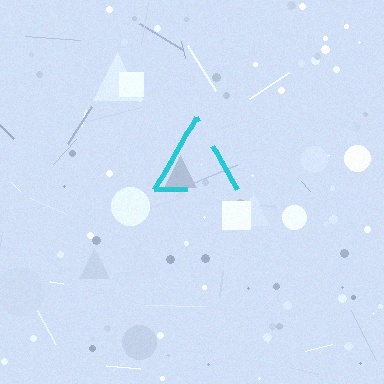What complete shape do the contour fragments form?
The contour fragments form a triangle.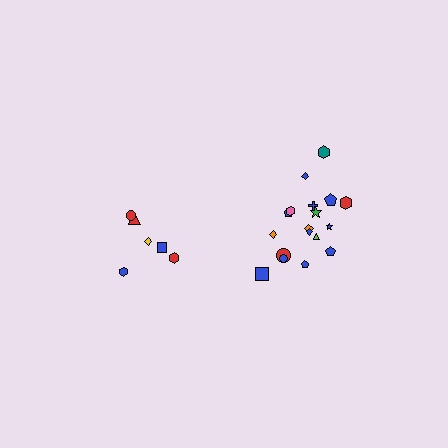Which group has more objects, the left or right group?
The right group.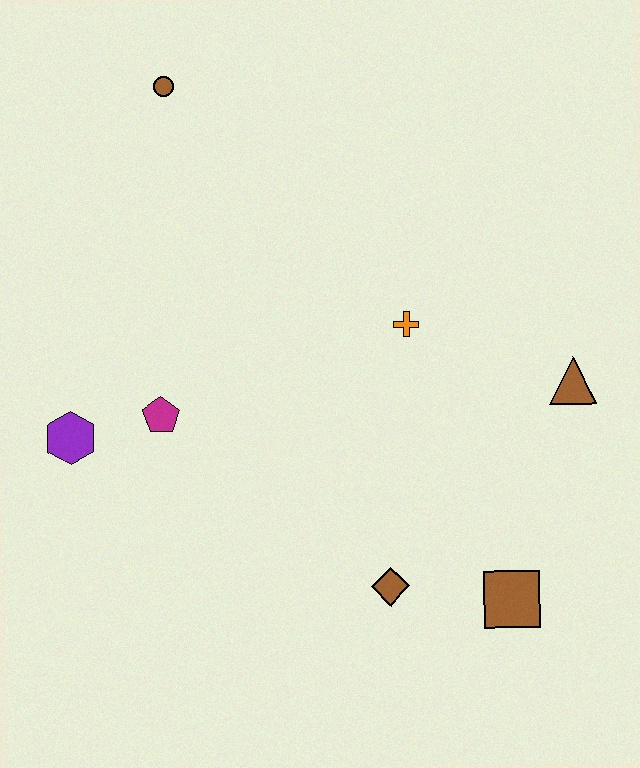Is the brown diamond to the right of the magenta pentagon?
Yes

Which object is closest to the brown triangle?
The orange cross is closest to the brown triangle.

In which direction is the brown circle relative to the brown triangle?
The brown circle is to the left of the brown triangle.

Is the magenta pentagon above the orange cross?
No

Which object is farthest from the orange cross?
The purple hexagon is farthest from the orange cross.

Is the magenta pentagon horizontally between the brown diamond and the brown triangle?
No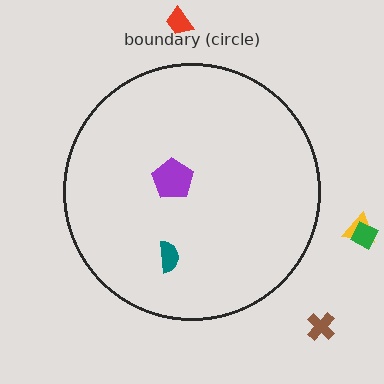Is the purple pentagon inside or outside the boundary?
Inside.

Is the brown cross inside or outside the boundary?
Outside.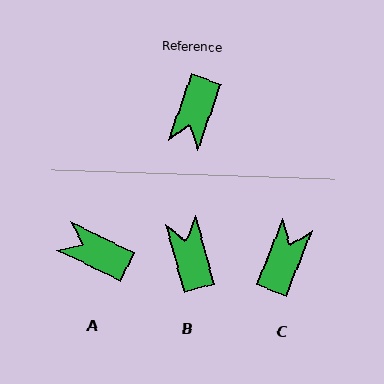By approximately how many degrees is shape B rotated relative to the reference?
Approximately 145 degrees clockwise.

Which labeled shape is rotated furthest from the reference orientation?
C, about 178 degrees away.